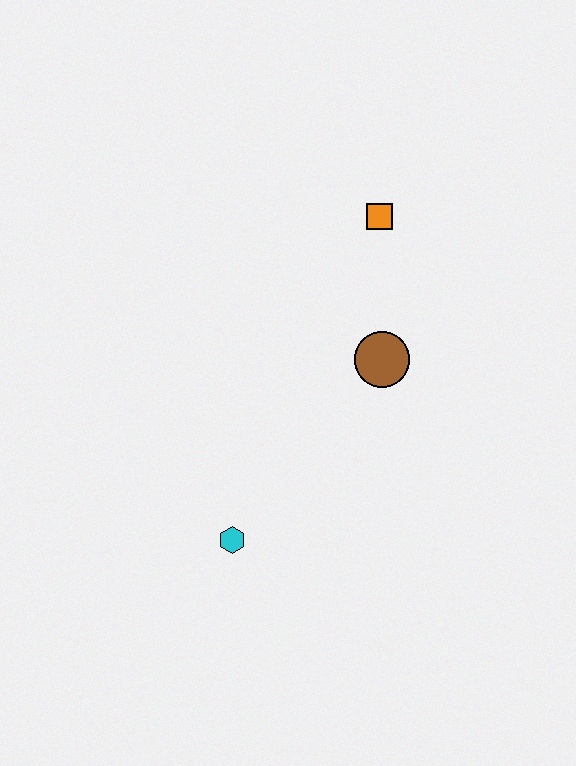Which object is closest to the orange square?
The brown circle is closest to the orange square.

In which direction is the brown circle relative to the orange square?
The brown circle is below the orange square.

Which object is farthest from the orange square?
The cyan hexagon is farthest from the orange square.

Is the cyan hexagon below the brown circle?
Yes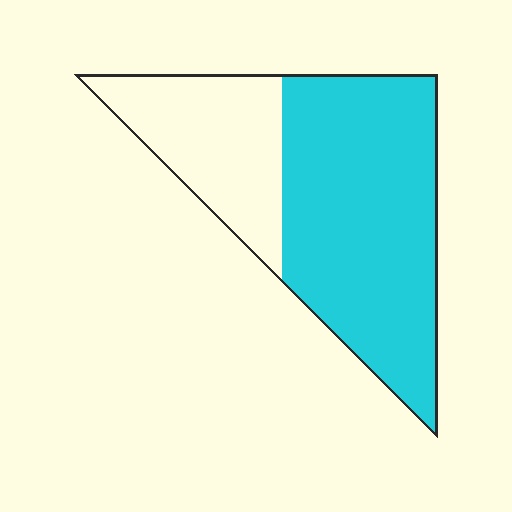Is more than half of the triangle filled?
Yes.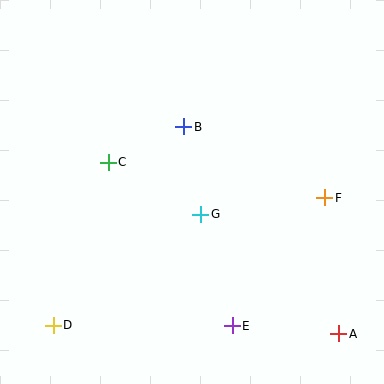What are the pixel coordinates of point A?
Point A is at (339, 333).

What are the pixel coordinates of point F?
Point F is at (325, 198).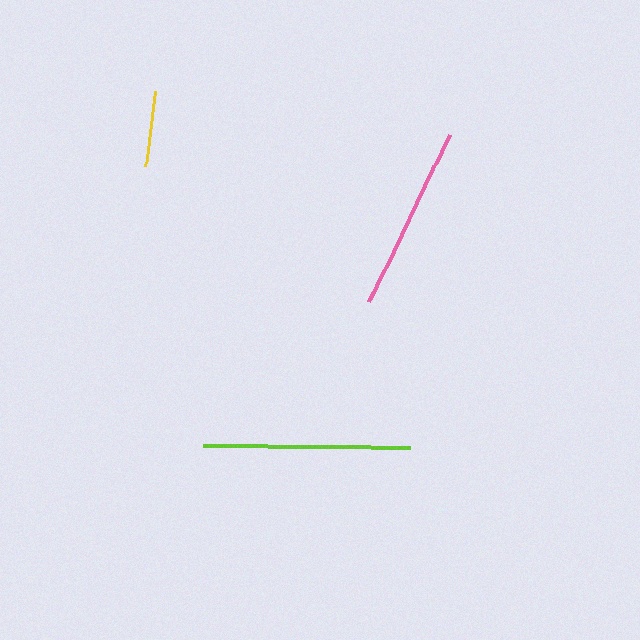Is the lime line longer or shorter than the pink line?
The lime line is longer than the pink line.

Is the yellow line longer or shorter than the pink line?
The pink line is longer than the yellow line.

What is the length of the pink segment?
The pink segment is approximately 186 pixels long.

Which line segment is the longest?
The lime line is the longest at approximately 207 pixels.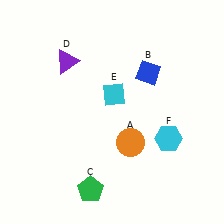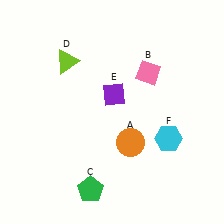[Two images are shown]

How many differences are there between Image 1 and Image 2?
There are 3 differences between the two images.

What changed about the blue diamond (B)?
In Image 1, B is blue. In Image 2, it changed to pink.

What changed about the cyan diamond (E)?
In Image 1, E is cyan. In Image 2, it changed to purple.